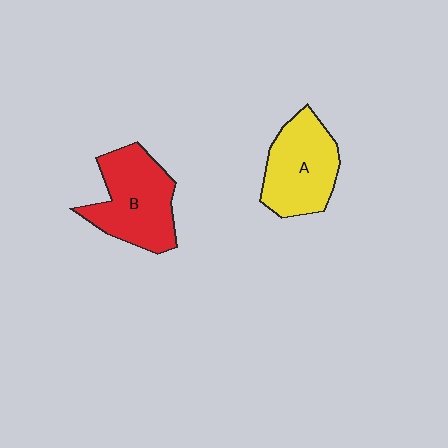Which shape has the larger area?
Shape B (red).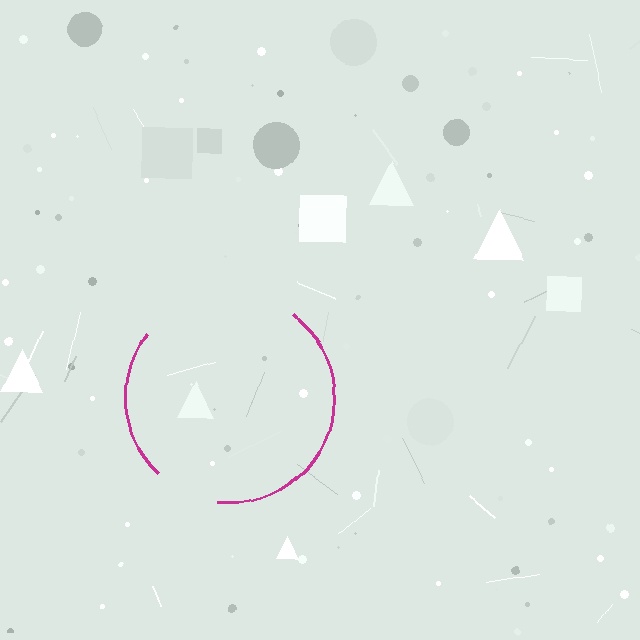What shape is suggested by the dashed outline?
The dashed outline suggests a circle.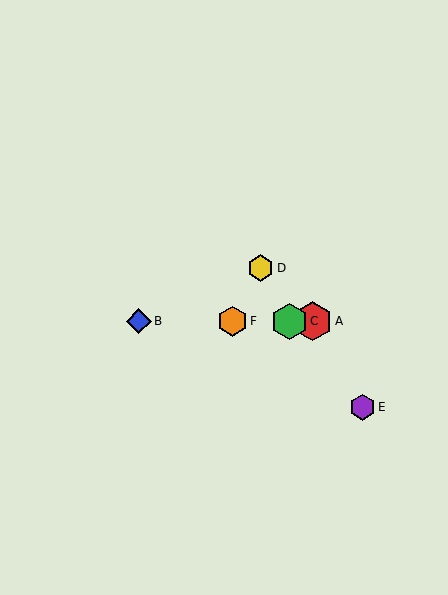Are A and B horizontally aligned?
Yes, both are at y≈321.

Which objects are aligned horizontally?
Objects A, B, C, F are aligned horizontally.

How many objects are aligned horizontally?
4 objects (A, B, C, F) are aligned horizontally.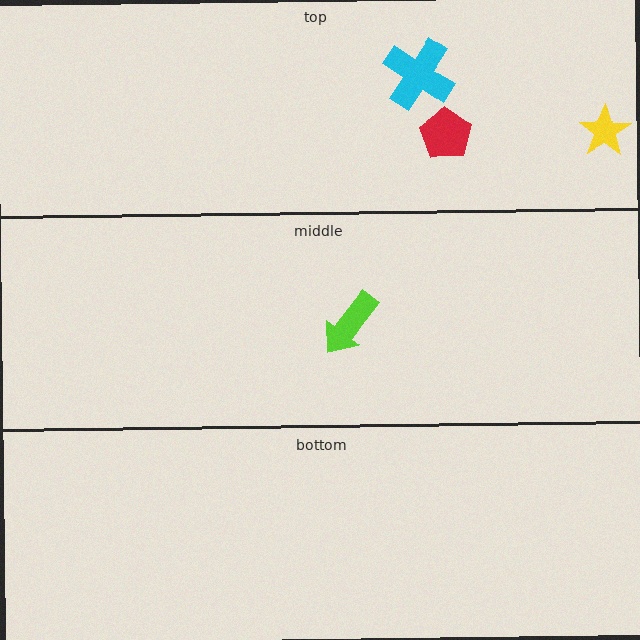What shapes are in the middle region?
The lime arrow.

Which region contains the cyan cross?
The top region.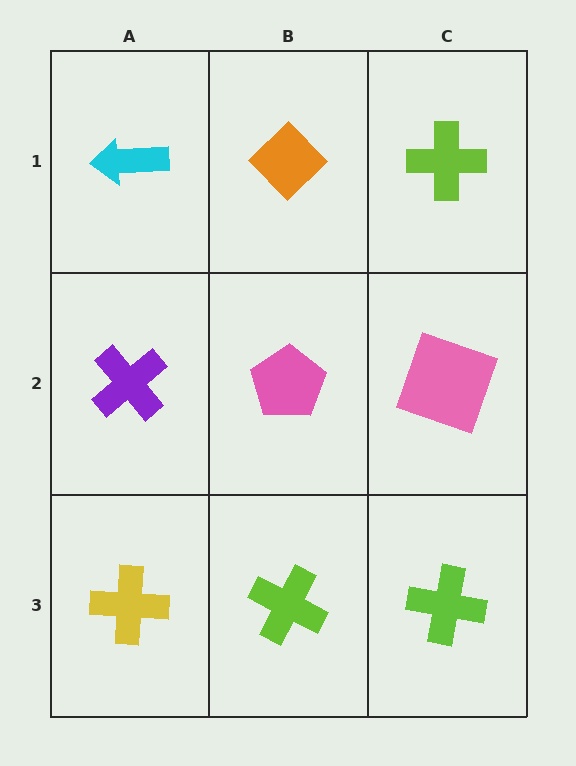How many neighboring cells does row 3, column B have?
3.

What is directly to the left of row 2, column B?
A purple cross.